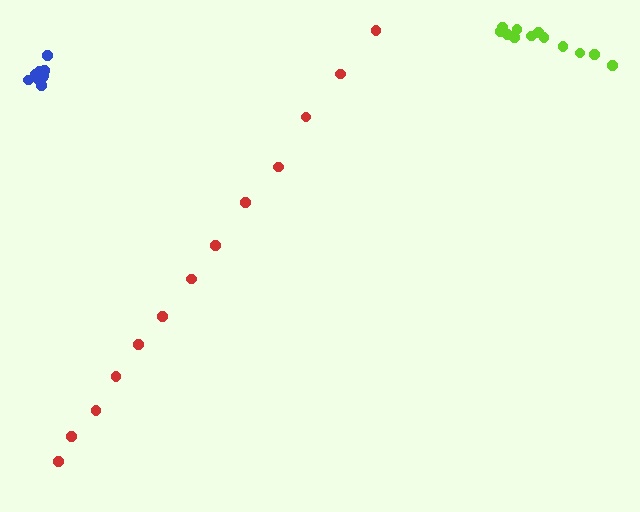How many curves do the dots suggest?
There are 3 distinct paths.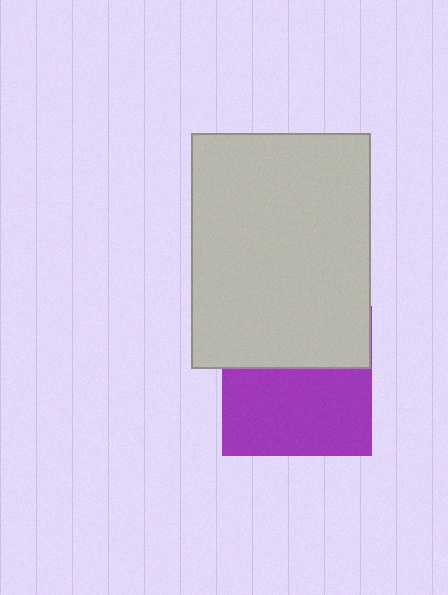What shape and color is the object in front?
The object in front is a light gray rectangle.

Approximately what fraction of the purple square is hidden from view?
Roughly 43% of the purple square is hidden behind the light gray rectangle.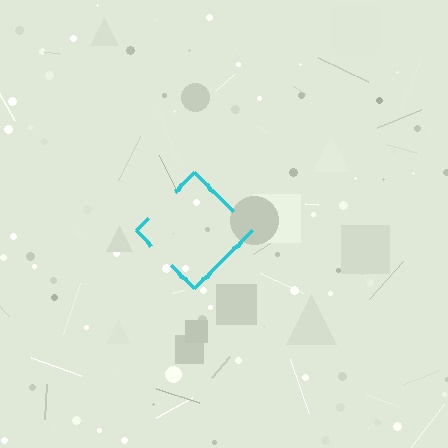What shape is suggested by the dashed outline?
The dashed outline suggests a diamond.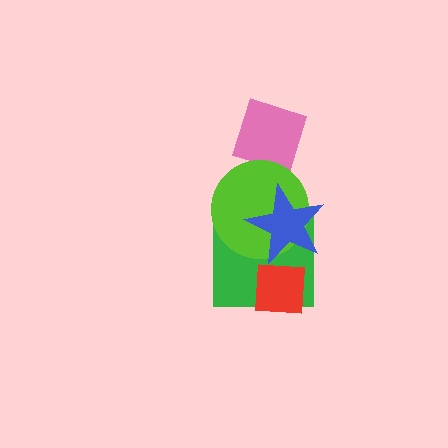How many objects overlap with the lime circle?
3 objects overlap with the lime circle.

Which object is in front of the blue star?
The red square is in front of the blue star.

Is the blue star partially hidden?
Yes, it is partially covered by another shape.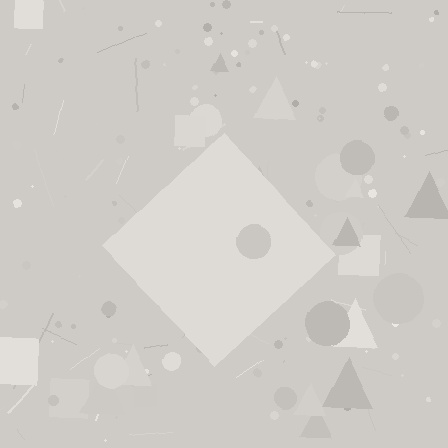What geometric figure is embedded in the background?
A diamond is embedded in the background.